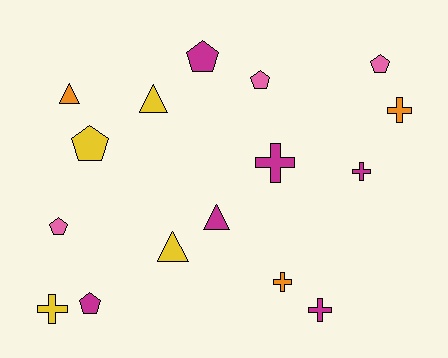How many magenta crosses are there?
There are 3 magenta crosses.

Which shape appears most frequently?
Cross, with 6 objects.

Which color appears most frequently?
Magenta, with 6 objects.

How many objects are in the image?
There are 16 objects.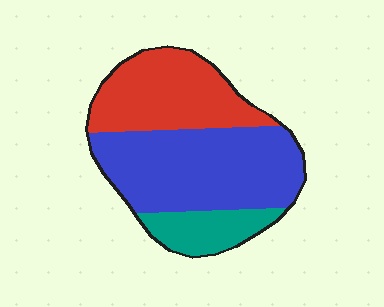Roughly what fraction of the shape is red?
Red takes up about one third (1/3) of the shape.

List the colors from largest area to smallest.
From largest to smallest: blue, red, teal.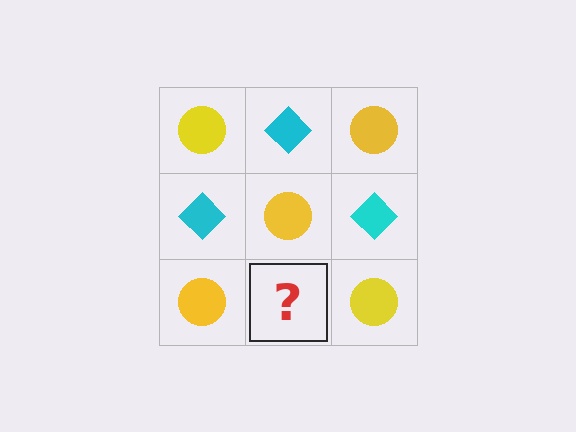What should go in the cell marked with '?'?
The missing cell should contain a cyan diamond.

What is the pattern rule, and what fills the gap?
The rule is that it alternates yellow circle and cyan diamond in a checkerboard pattern. The gap should be filled with a cyan diamond.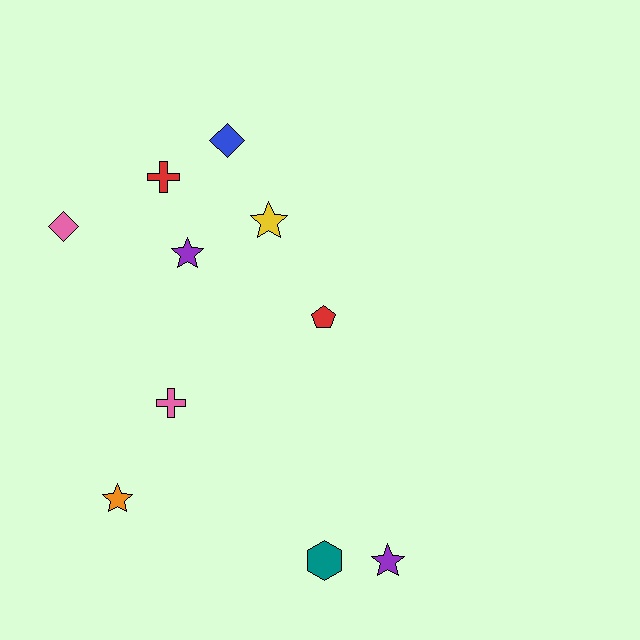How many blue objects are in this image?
There is 1 blue object.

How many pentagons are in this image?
There is 1 pentagon.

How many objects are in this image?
There are 10 objects.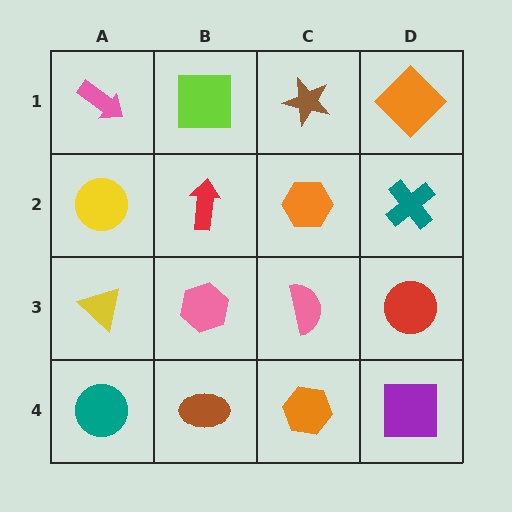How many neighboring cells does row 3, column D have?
3.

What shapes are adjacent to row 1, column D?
A teal cross (row 2, column D), a brown star (row 1, column C).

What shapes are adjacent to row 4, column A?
A yellow triangle (row 3, column A), a brown ellipse (row 4, column B).